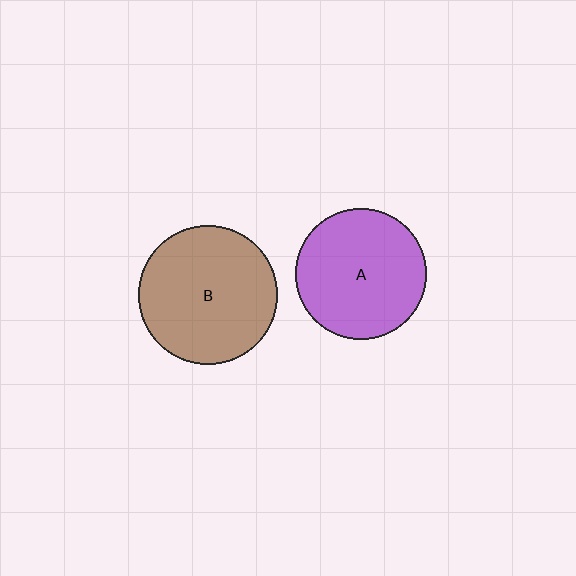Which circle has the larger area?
Circle B (brown).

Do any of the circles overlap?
No, none of the circles overlap.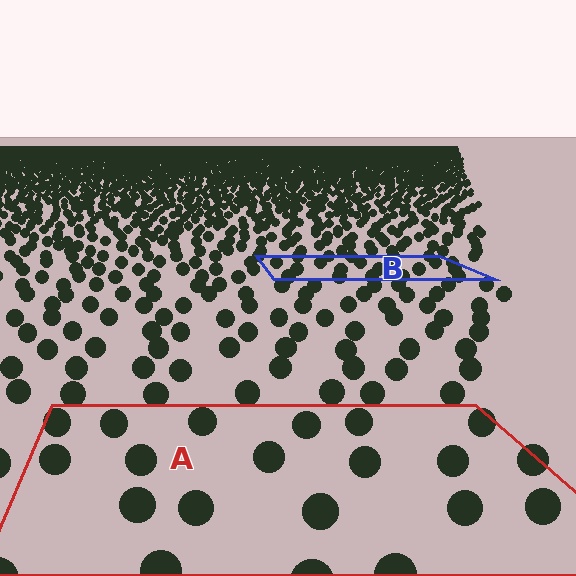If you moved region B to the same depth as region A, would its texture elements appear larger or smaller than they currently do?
They would appear larger. At a closer depth, the same texture elements are projected at a bigger on-screen size.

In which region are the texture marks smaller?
The texture marks are smaller in region B, because it is farther away.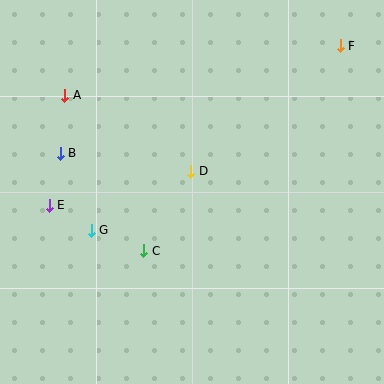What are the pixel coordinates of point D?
Point D is at (191, 171).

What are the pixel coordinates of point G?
Point G is at (91, 230).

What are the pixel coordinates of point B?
Point B is at (60, 153).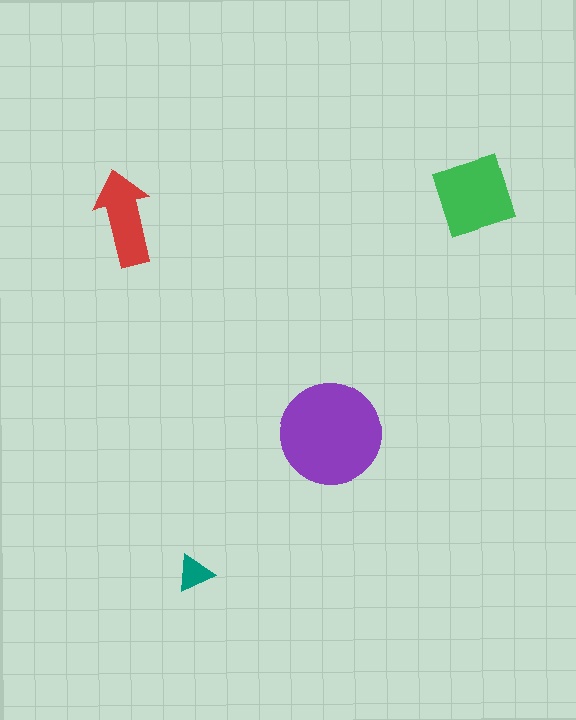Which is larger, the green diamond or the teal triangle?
The green diamond.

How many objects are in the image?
There are 4 objects in the image.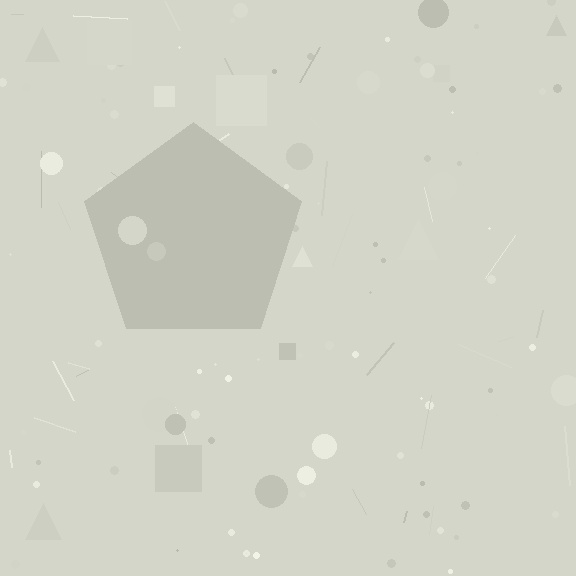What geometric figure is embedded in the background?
A pentagon is embedded in the background.